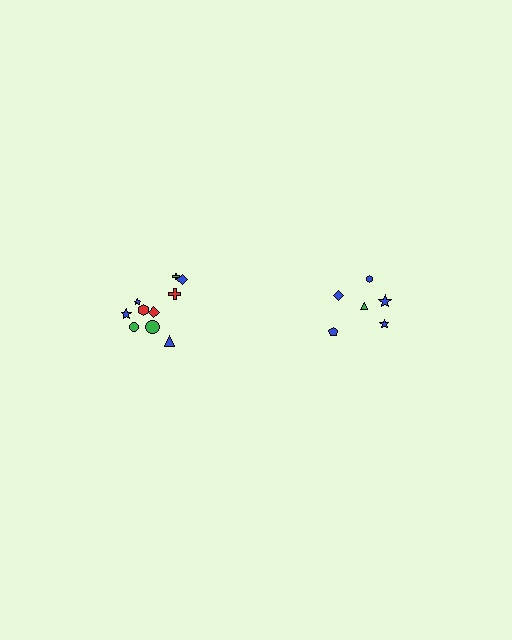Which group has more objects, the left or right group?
The left group.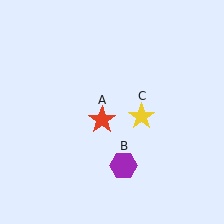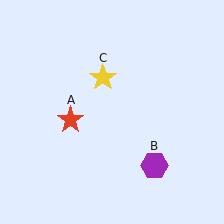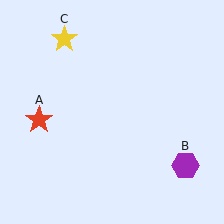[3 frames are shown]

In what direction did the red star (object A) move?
The red star (object A) moved left.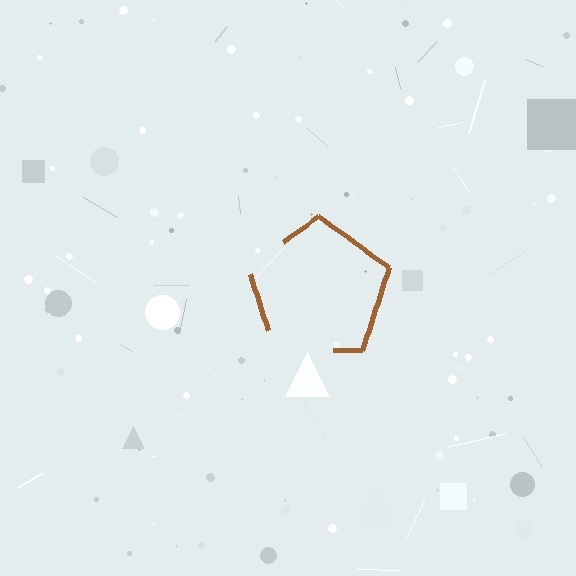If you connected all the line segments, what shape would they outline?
They would outline a pentagon.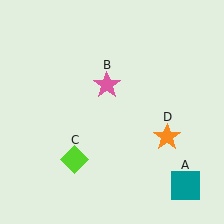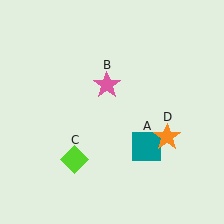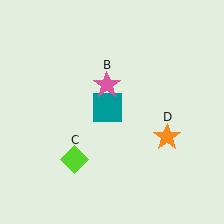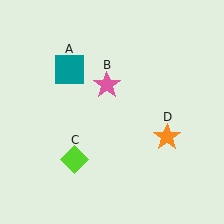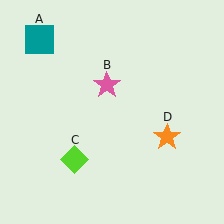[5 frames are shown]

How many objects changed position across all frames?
1 object changed position: teal square (object A).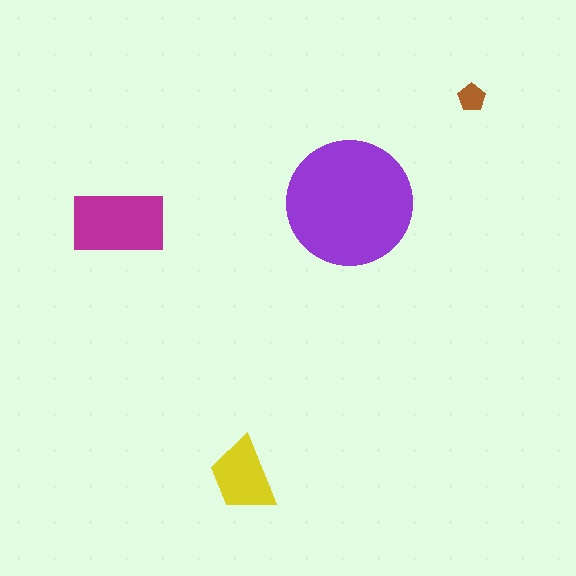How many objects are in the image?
There are 4 objects in the image.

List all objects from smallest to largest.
The brown pentagon, the yellow trapezoid, the magenta rectangle, the purple circle.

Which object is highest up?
The brown pentagon is topmost.